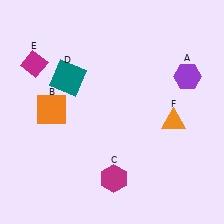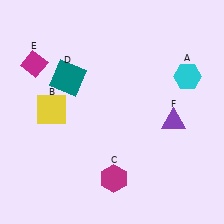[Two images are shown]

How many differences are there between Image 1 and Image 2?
There are 3 differences between the two images.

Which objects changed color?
A changed from purple to cyan. B changed from orange to yellow. F changed from orange to purple.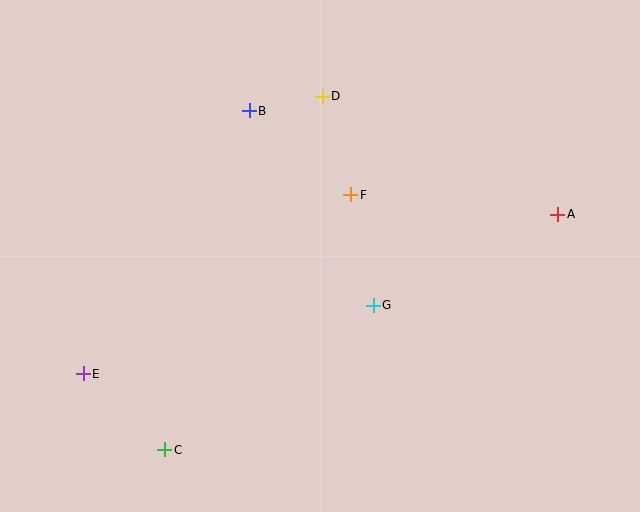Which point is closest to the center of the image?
Point F at (351, 195) is closest to the center.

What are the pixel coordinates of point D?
Point D is at (322, 96).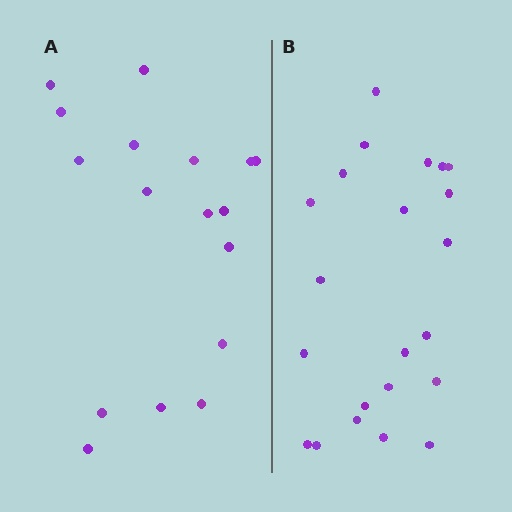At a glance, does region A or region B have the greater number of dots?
Region B (the right region) has more dots.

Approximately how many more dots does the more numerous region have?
Region B has about 5 more dots than region A.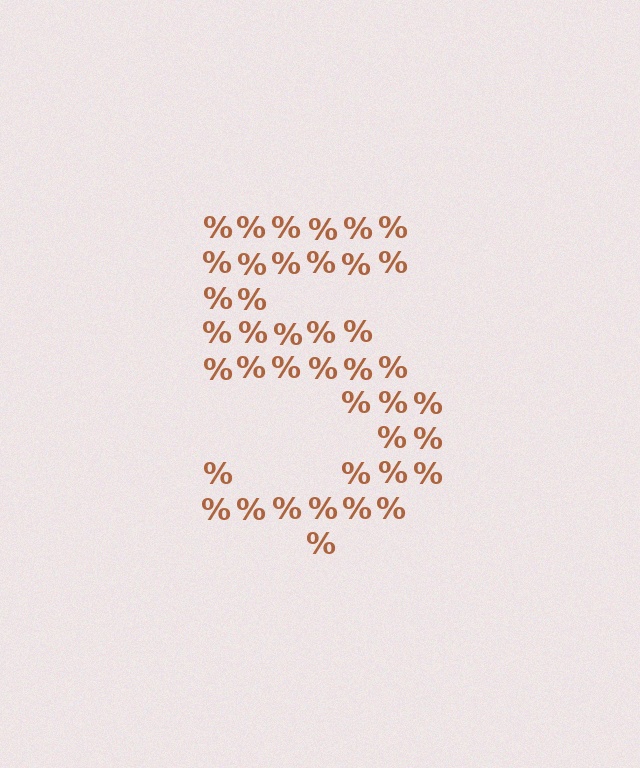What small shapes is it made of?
It is made of small percent signs.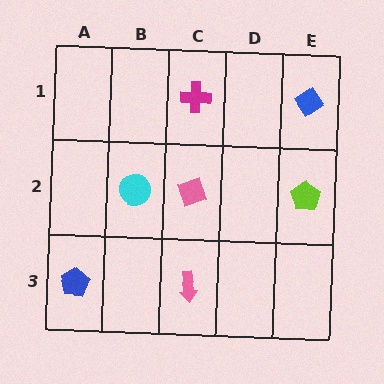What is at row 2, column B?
A cyan circle.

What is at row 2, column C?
A pink diamond.